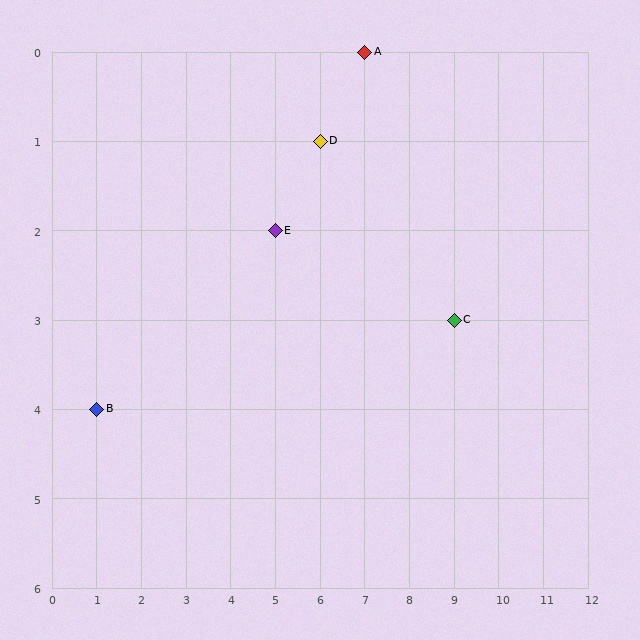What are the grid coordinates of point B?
Point B is at grid coordinates (1, 4).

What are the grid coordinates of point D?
Point D is at grid coordinates (6, 1).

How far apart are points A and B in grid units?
Points A and B are 6 columns and 4 rows apart (about 7.2 grid units diagonally).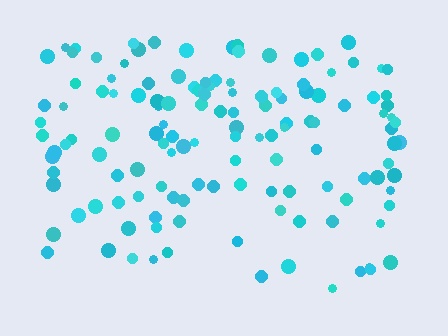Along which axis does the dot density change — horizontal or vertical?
Vertical.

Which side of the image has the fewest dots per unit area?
The bottom.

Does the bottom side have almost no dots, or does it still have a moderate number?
Still a moderate number, just noticeably fewer than the top.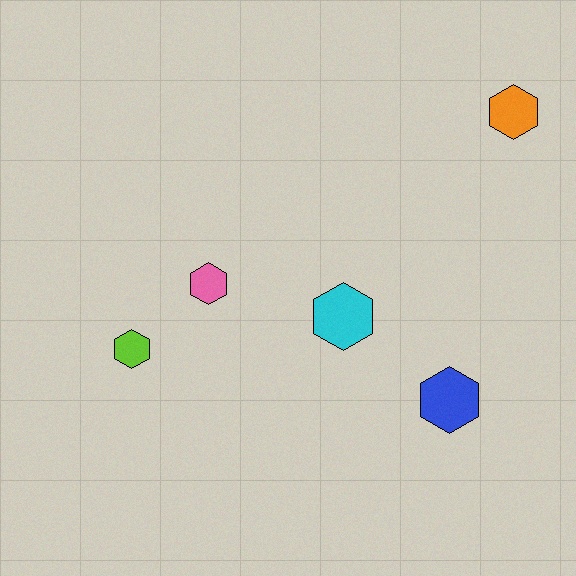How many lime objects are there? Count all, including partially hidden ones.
There is 1 lime object.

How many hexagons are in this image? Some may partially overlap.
There are 5 hexagons.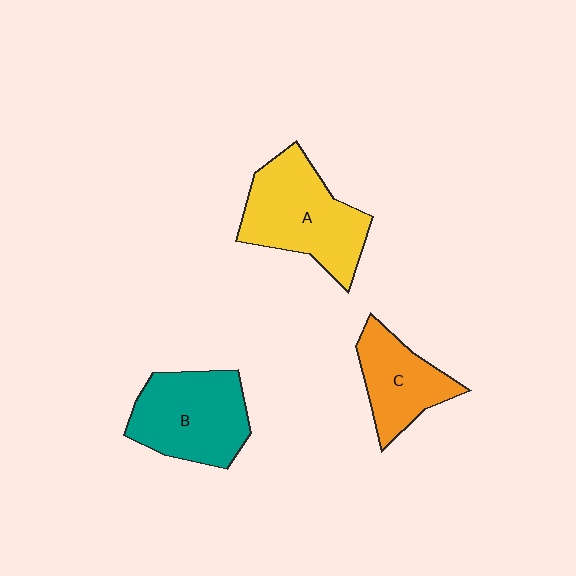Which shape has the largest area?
Shape A (yellow).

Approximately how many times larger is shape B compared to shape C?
Approximately 1.4 times.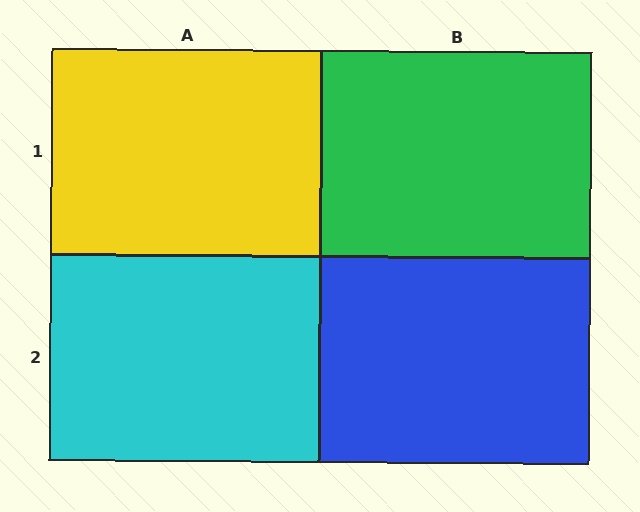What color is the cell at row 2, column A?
Cyan.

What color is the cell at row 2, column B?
Blue.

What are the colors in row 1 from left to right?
Yellow, green.